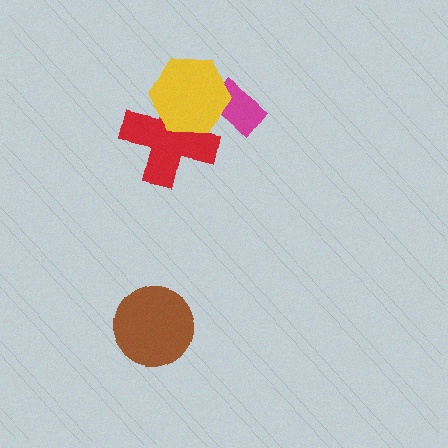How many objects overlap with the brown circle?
0 objects overlap with the brown circle.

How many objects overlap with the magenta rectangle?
1 object overlaps with the magenta rectangle.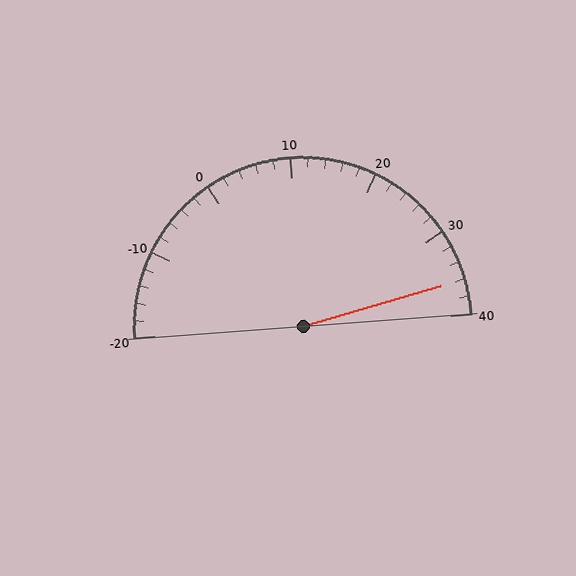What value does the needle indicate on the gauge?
The needle indicates approximately 36.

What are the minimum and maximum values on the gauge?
The gauge ranges from -20 to 40.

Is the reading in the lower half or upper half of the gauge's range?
The reading is in the upper half of the range (-20 to 40).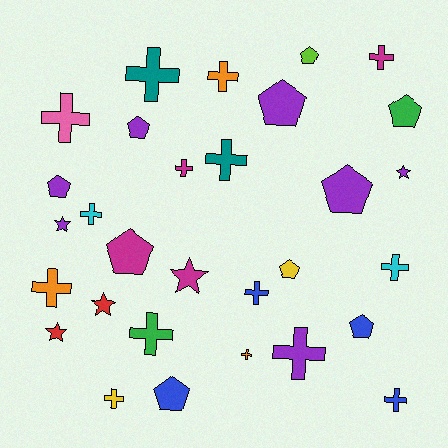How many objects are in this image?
There are 30 objects.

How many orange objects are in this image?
There are 3 orange objects.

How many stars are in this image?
There are 5 stars.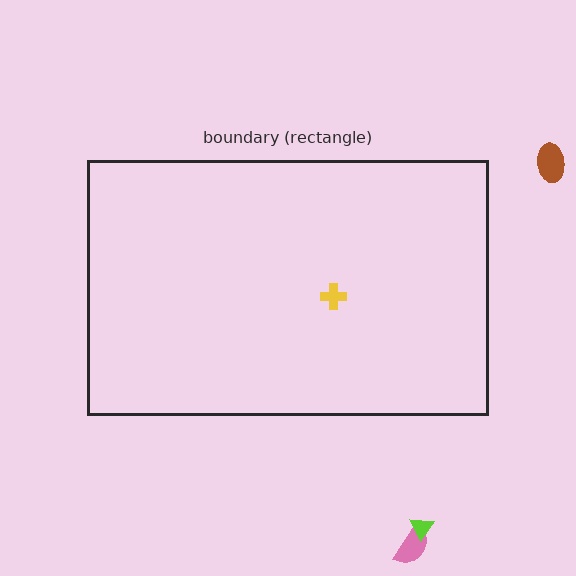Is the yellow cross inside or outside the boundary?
Inside.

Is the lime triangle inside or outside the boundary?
Outside.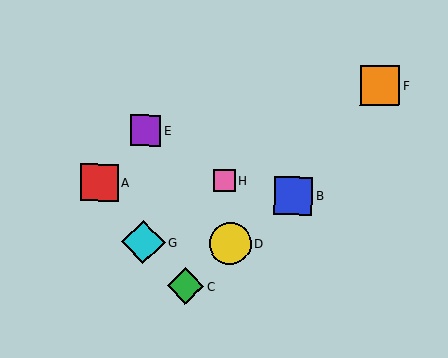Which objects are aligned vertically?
Objects E, G are aligned vertically.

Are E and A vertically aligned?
No, E is at x≈146 and A is at x≈100.